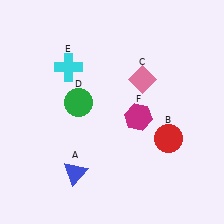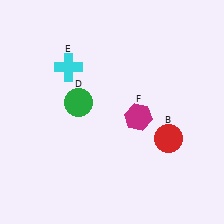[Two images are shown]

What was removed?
The pink diamond (C), the blue triangle (A) were removed in Image 2.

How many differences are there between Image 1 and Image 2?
There are 2 differences between the two images.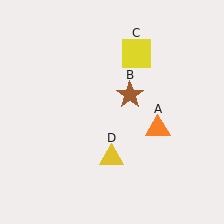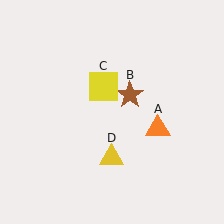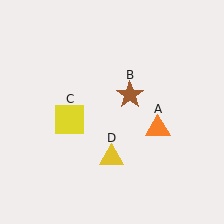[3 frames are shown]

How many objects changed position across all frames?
1 object changed position: yellow square (object C).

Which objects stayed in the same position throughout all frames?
Orange triangle (object A) and brown star (object B) and yellow triangle (object D) remained stationary.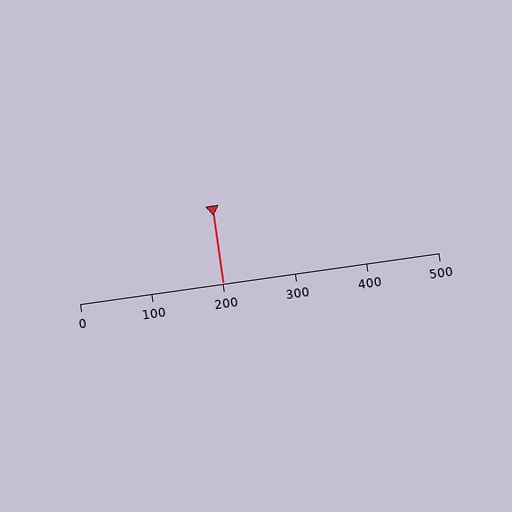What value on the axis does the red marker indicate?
The marker indicates approximately 200.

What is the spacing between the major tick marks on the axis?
The major ticks are spaced 100 apart.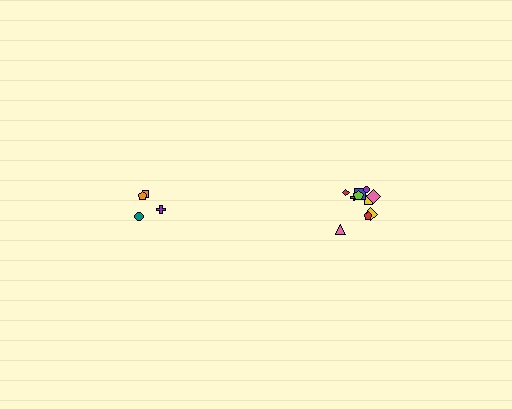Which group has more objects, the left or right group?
The right group.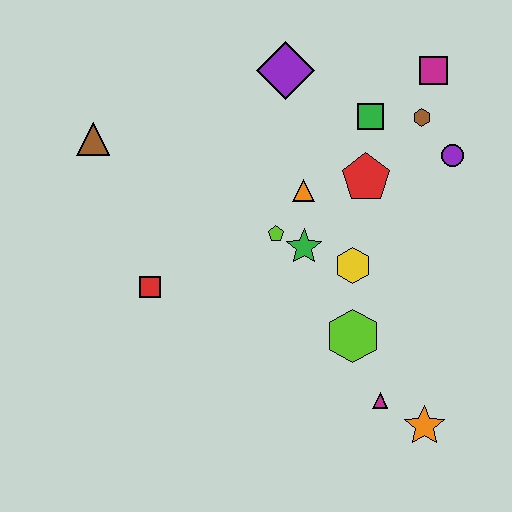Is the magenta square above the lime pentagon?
Yes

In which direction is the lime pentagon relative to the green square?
The lime pentagon is below the green square.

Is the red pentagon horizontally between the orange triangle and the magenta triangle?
Yes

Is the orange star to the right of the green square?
Yes